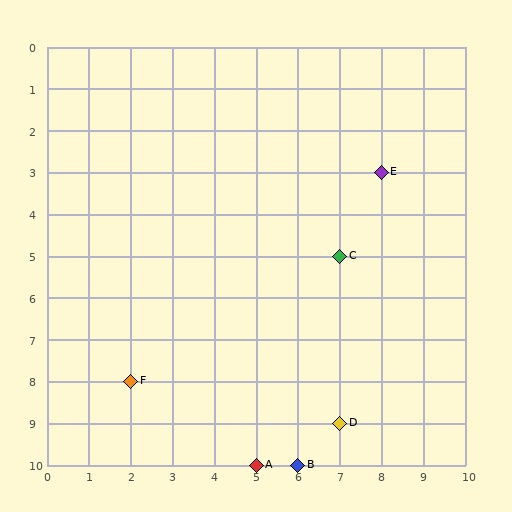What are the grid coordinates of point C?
Point C is at grid coordinates (7, 5).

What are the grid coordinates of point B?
Point B is at grid coordinates (6, 10).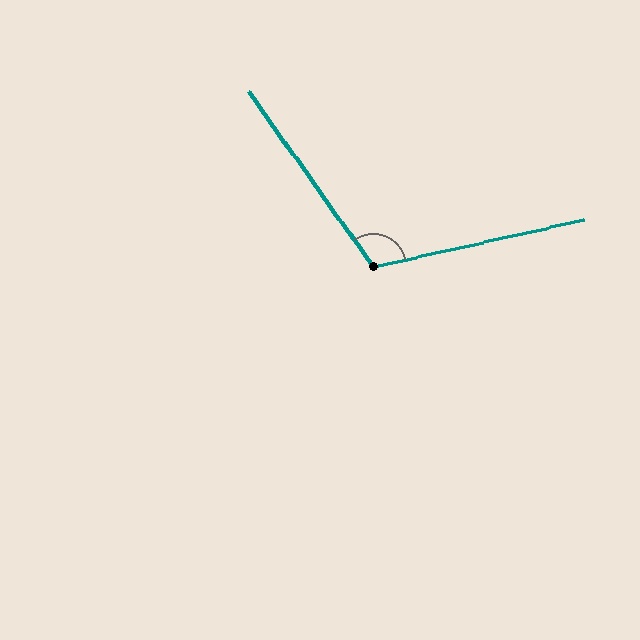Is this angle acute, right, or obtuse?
It is obtuse.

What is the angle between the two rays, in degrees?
Approximately 113 degrees.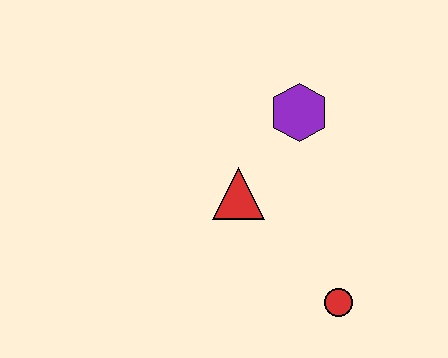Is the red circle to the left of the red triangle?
No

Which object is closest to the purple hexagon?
The red triangle is closest to the purple hexagon.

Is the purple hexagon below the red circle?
No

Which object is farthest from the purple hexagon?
The red circle is farthest from the purple hexagon.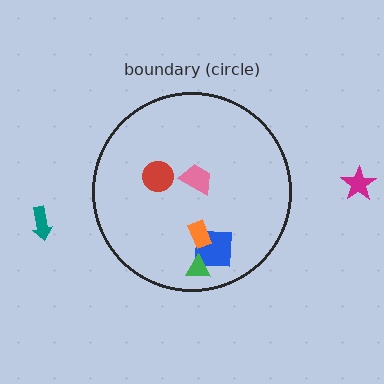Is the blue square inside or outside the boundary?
Inside.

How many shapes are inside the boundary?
5 inside, 2 outside.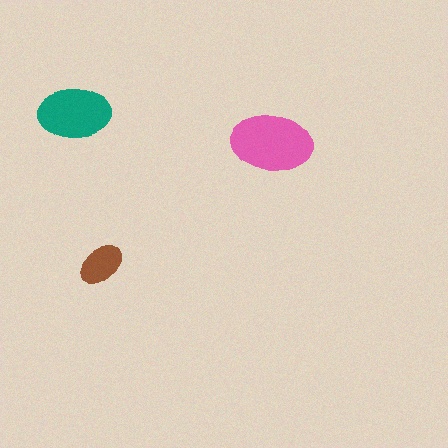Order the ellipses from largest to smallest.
the pink one, the teal one, the brown one.